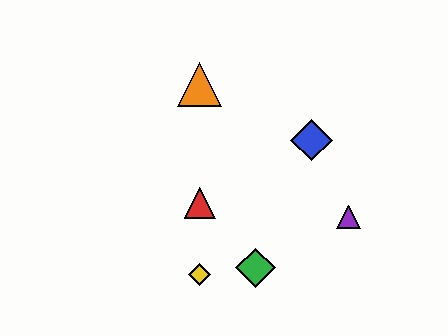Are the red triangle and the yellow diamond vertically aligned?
Yes, both are at x≈200.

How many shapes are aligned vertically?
3 shapes (the red triangle, the yellow diamond, the orange triangle) are aligned vertically.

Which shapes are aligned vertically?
The red triangle, the yellow diamond, the orange triangle are aligned vertically.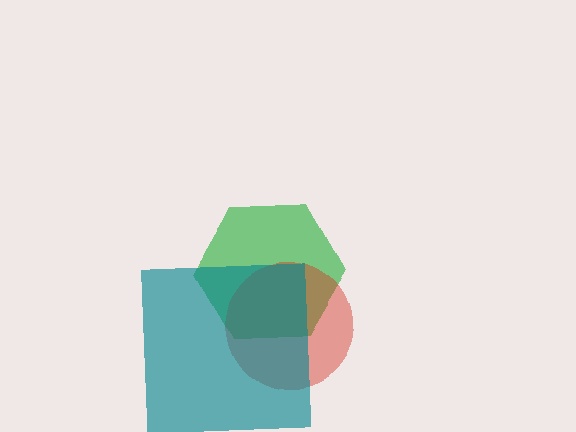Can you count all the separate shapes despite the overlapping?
Yes, there are 3 separate shapes.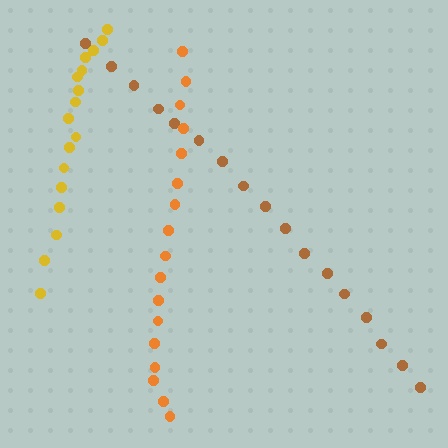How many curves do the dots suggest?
There are 3 distinct paths.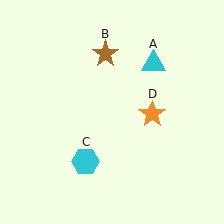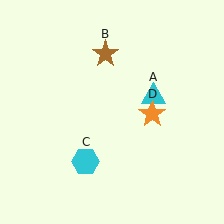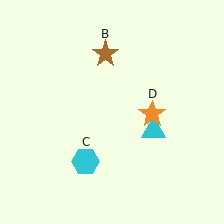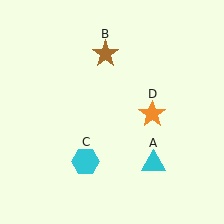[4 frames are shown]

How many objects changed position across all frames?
1 object changed position: cyan triangle (object A).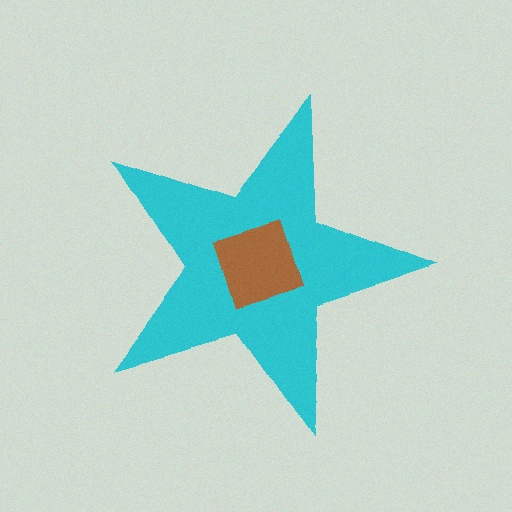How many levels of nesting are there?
2.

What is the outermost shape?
The cyan star.